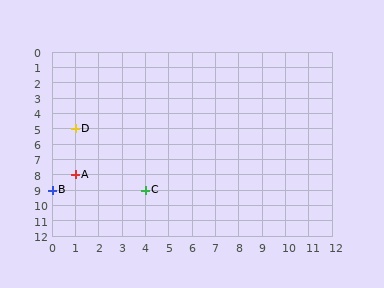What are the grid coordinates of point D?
Point D is at grid coordinates (1, 5).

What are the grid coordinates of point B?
Point B is at grid coordinates (0, 9).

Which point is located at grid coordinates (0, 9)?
Point B is at (0, 9).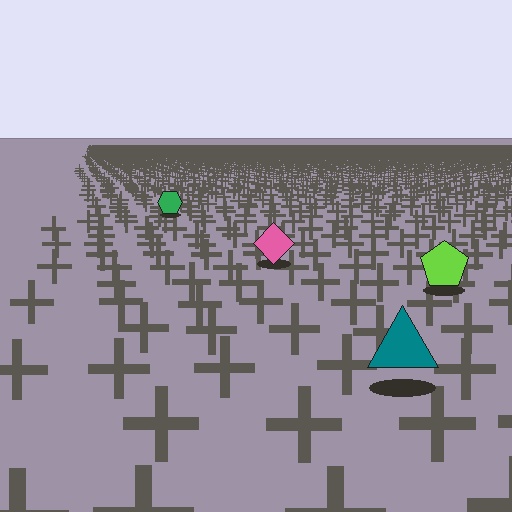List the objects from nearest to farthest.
From nearest to farthest: the teal triangle, the lime pentagon, the pink diamond, the green hexagon.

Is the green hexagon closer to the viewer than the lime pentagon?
No. The lime pentagon is closer — you can tell from the texture gradient: the ground texture is coarser near it.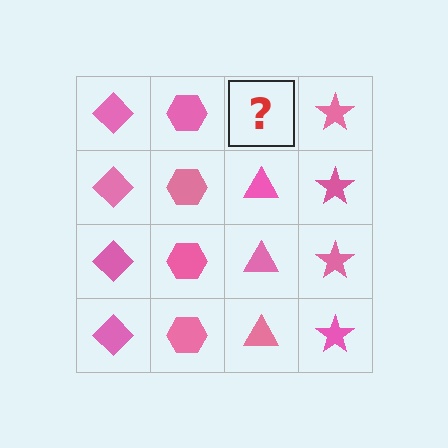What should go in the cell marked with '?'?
The missing cell should contain a pink triangle.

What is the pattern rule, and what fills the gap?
The rule is that each column has a consistent shape. The gap should be filled with a pink triangle.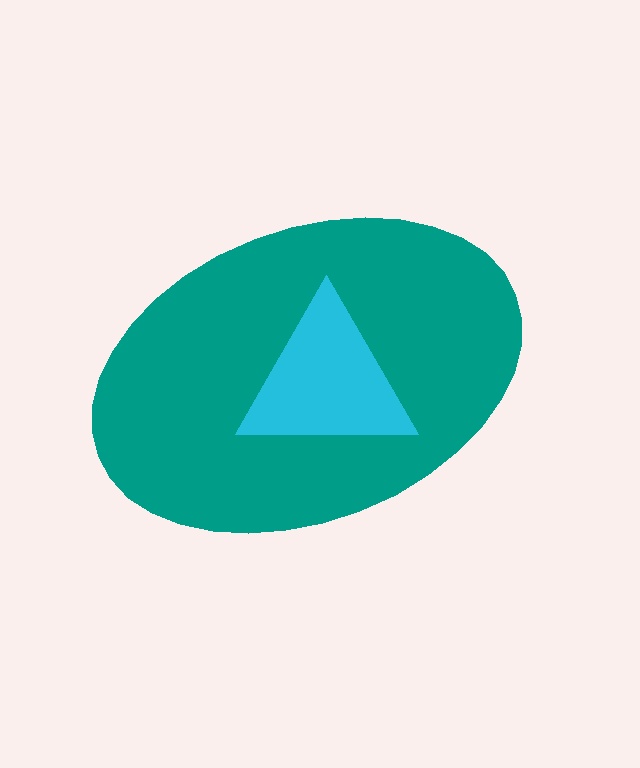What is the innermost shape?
The cyan triangle.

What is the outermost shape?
The teal ellipse.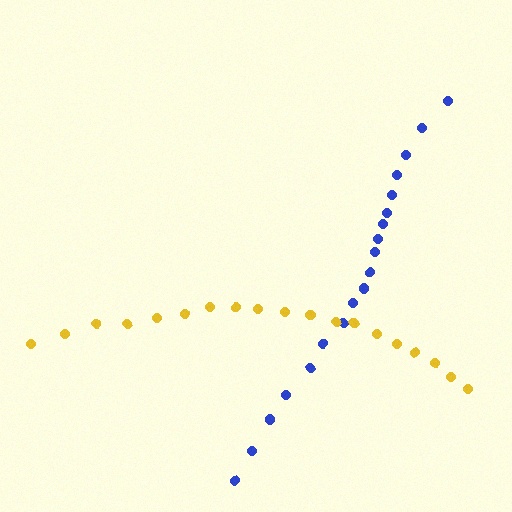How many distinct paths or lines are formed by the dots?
There are 2 distinct paths.